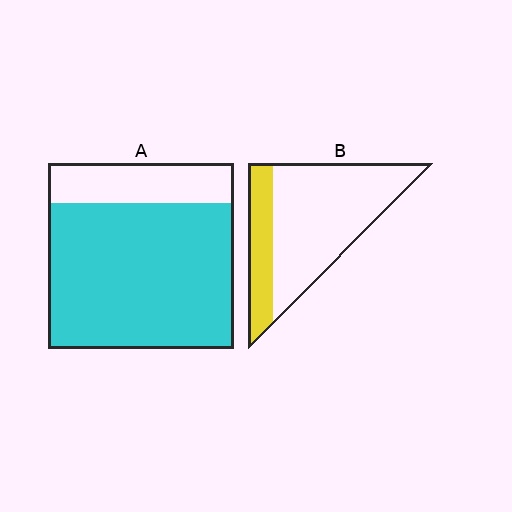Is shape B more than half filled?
No.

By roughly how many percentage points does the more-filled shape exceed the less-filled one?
By roughly 55 percentage points (A over B).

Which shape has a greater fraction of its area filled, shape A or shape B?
Shape A.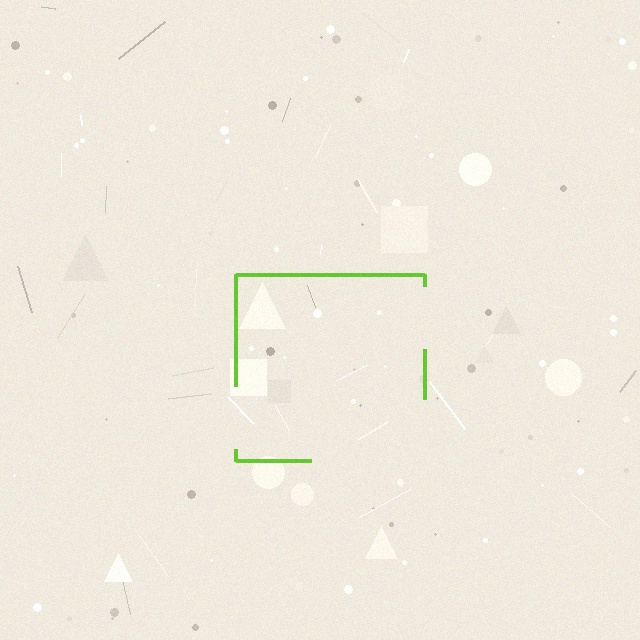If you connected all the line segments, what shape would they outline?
They would outline a square.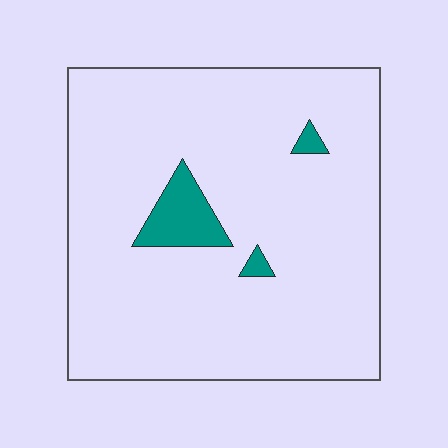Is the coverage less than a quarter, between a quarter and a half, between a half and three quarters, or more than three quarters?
Less than a quarter.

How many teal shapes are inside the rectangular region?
3.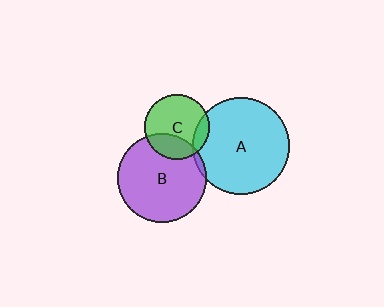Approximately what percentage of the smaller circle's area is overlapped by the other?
Approximately 15%.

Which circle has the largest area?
Circle A (cyan).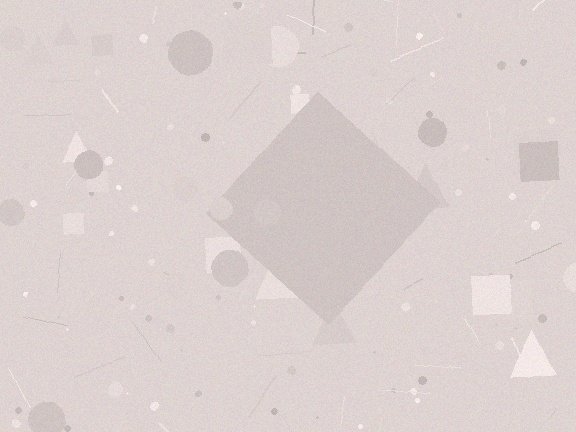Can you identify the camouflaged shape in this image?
The camouflaged shape is a diamond.